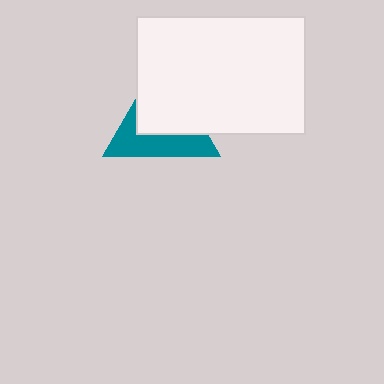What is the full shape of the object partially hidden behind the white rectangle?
The partially hidden object is a teal triangle.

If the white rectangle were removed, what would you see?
You would see the complete teal triangle.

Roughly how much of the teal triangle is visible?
A small part of it is visible (roughly 44%).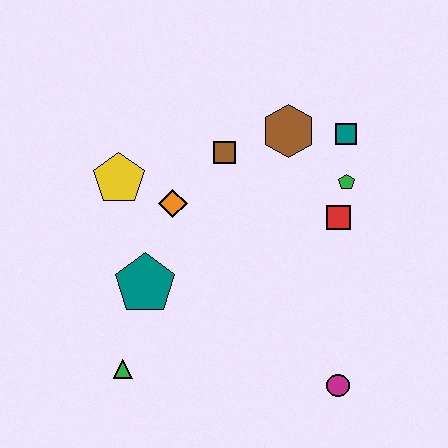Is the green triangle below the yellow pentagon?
Yes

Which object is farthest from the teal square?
The green triangle is farthest from the teal square.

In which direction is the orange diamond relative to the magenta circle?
The orange diamond is above the magenta circle.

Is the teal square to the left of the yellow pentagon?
No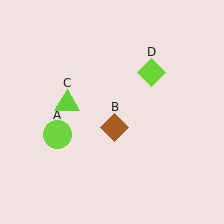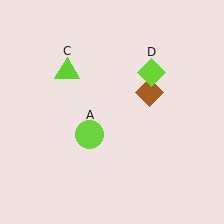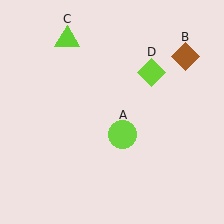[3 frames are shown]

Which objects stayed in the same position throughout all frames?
Lime diamond (object D) remained stationary.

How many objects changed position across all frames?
3 objects changed position: lime circle (object A), brown diamond (object B), lime triangle (object C).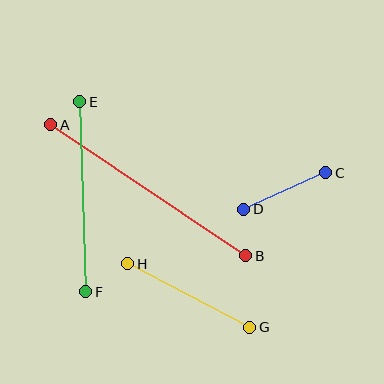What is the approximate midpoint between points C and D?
The midpoint is at approximately (285, 191) pixels.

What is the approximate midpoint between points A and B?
The midpoint is at approximately (148, 190) pixels.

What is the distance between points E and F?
The distance is approximately 190 pixels.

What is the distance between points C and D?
The distance is approximately 90 pixels.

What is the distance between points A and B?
The distance is approximately 235 pixels.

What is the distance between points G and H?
The distance is approximately 137 pixels.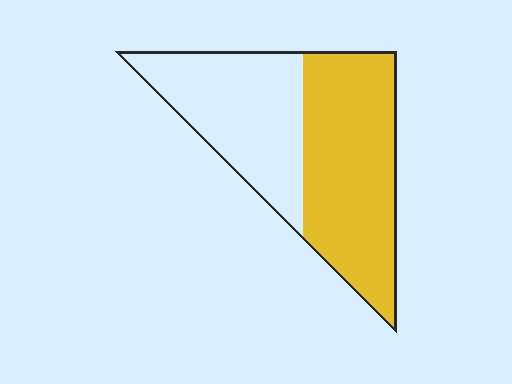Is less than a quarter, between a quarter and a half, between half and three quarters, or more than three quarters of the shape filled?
Between half and three quarters.